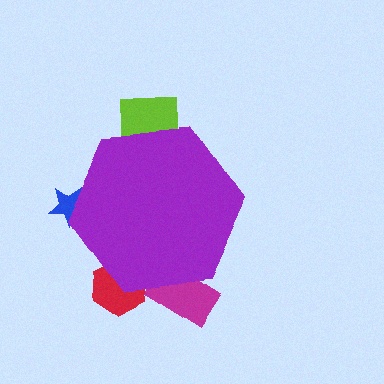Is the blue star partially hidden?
Yes, the blue star is partially hidden behind the purple hexagon.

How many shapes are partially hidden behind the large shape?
4 shapes are partially hidden.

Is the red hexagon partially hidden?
Yes, the red hexagon is partially hidden behind the purple hexagon.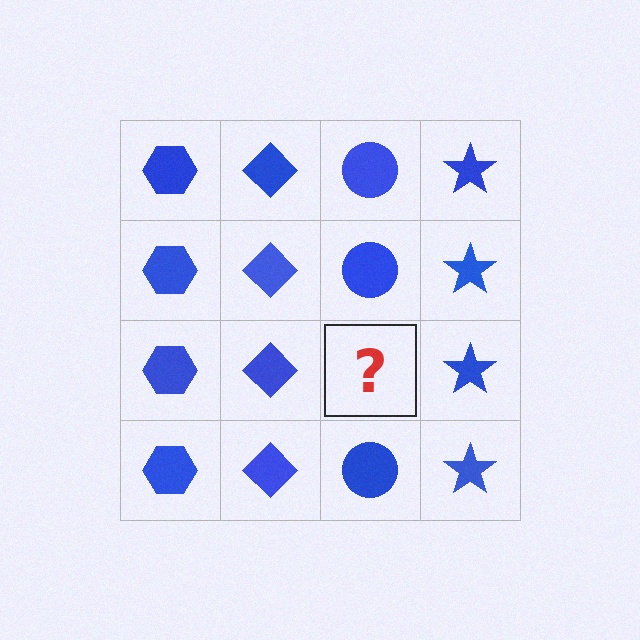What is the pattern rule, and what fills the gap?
The rule is that each column has a consistent shape. The gap should be filled with a blue circle.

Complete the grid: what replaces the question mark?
The question mark should be replaced with a blue circle.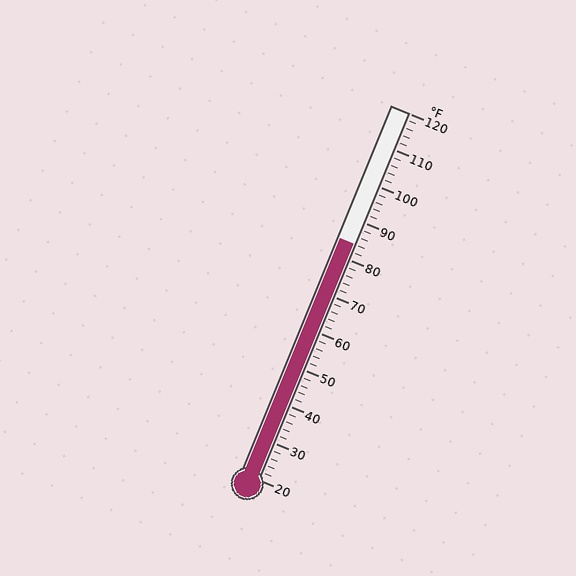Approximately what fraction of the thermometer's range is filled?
The thermometer is filled to approximately 65% of its range.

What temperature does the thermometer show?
The thermometer shows approximately 84°F.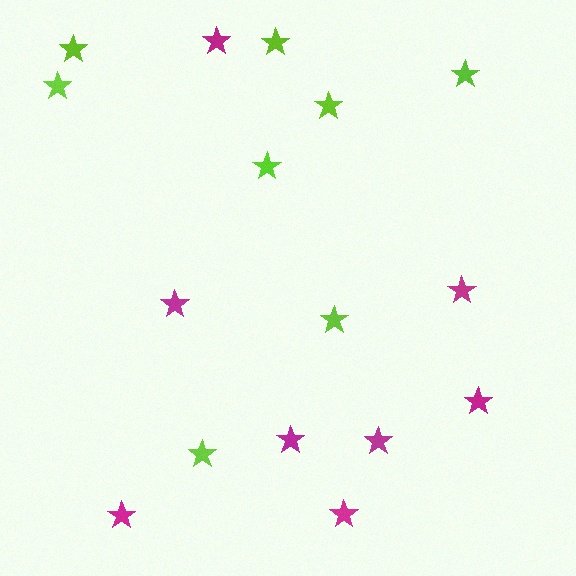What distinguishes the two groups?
There are 2 groups: one group of lime stars (8) and one group of magenta stars (8).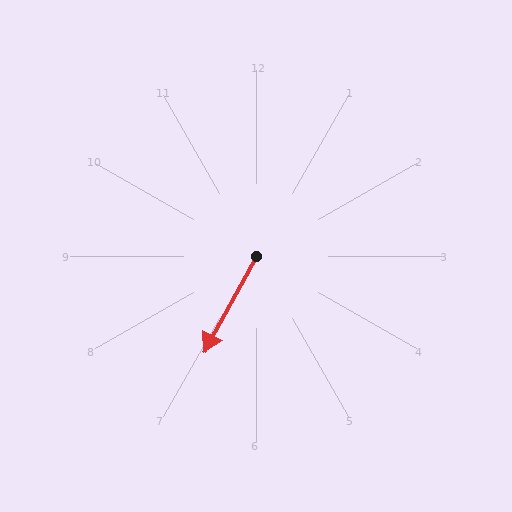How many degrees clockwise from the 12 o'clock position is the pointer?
Approximately 209 degrees.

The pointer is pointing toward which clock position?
Roughly 7 o'clock.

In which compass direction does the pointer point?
Southwest.